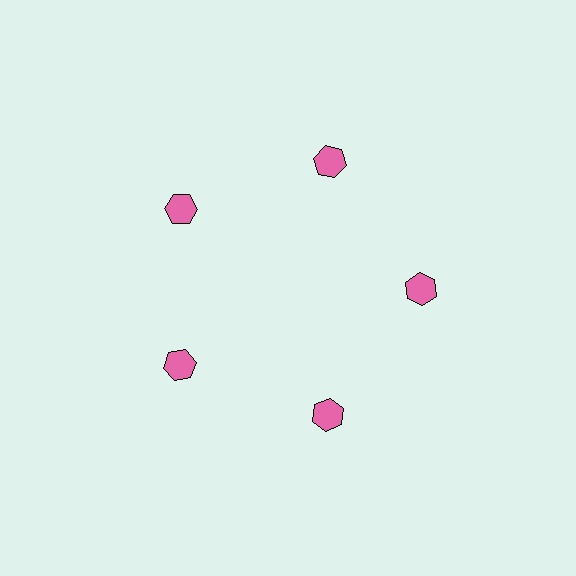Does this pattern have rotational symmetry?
Yes, this pattern has 5-fold rotational symmetry. It looks the same after rotating 72 degrees around the center.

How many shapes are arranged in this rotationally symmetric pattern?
There are 5 shapes, arranged in 5 groups of 1.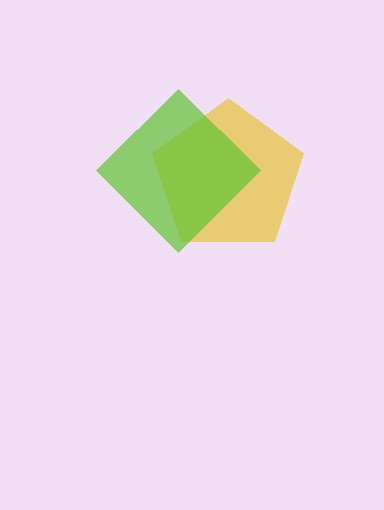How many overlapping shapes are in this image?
There are 2 overlapping shapes in the image.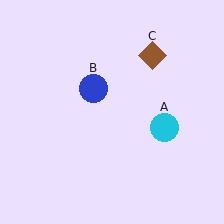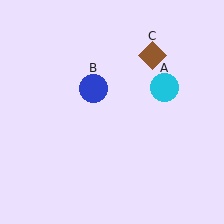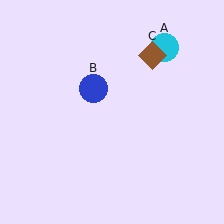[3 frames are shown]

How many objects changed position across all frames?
1 object changed position: cyan circle (object A).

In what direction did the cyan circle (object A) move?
The cyan circle (object A) moved up.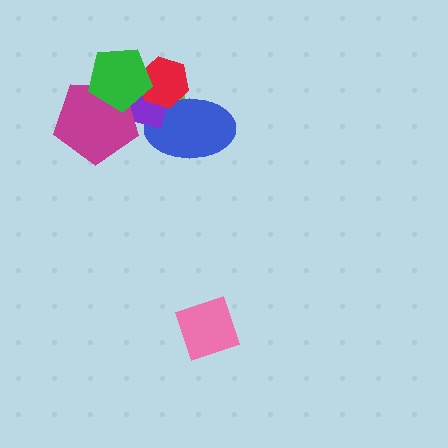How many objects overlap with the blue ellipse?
3 objects overlap with the blue ellipse.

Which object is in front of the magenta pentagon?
The green pentagon is in front of the magenta pentagon.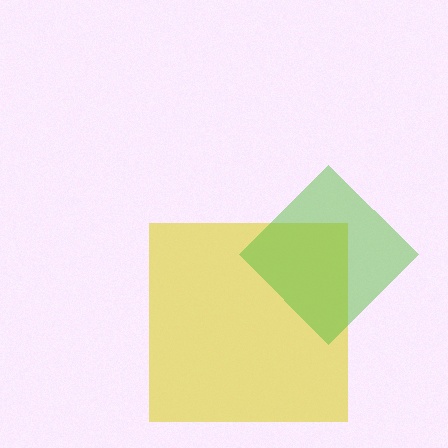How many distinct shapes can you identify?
There are 2 distinct shapes: a yellow square, a lime diamond.